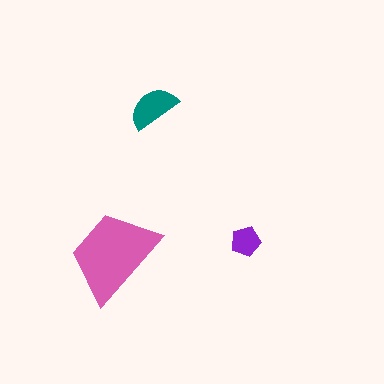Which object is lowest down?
The pink trapezoid is bottommost.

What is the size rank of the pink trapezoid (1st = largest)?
1st.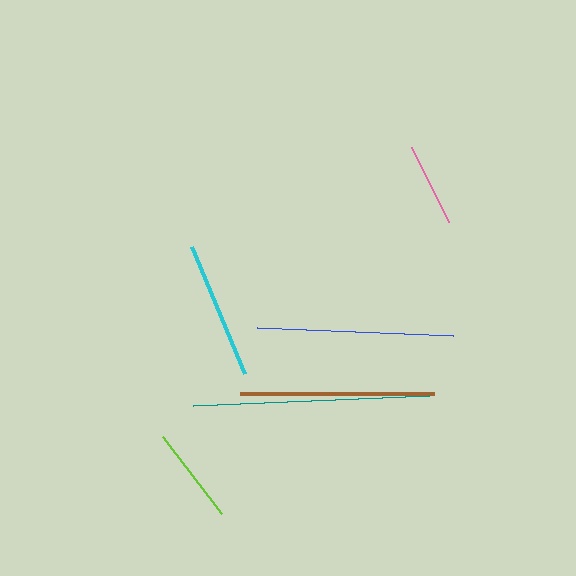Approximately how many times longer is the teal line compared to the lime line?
The teal line is approximately 2.4 times the length of the lime line.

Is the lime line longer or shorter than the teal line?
The teal line is longer than the lime line.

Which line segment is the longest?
The teal line is the longest at approximately 236 pixels.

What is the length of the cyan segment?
The cyan segment is approximately 137 pixels long.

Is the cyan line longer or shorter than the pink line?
The cyan line is longer than the pink line.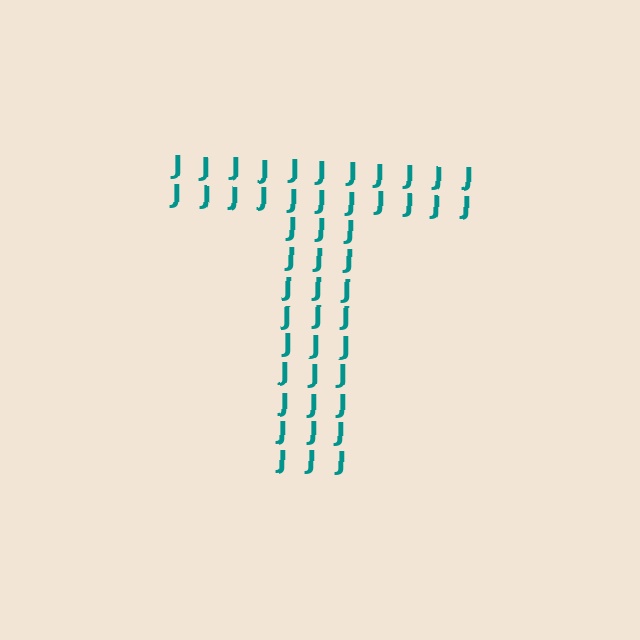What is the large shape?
The large shape is the letter T.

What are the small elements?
The small elements are letter J's.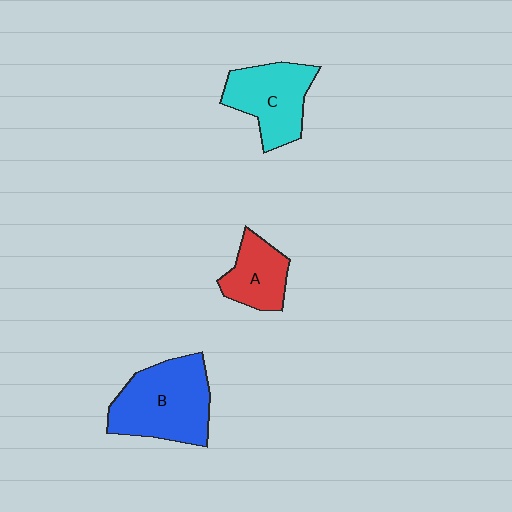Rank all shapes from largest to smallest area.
From largest to smallest: B (blue), C (cyan), A (red).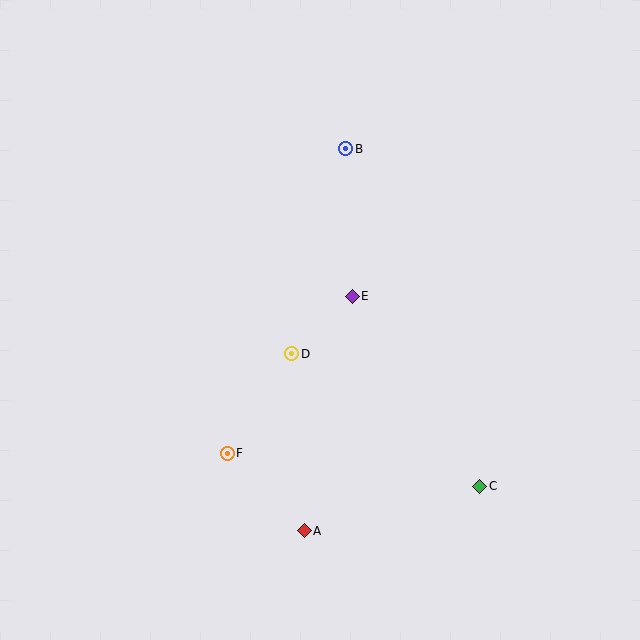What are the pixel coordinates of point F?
Point F is at (227, 453).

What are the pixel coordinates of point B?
Point B is at (346, 149).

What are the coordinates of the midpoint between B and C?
The midpoint between B and C is at (413, 318).